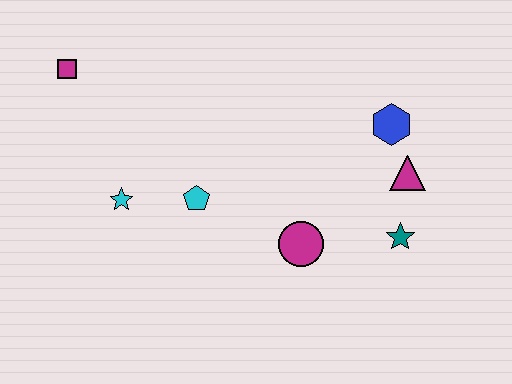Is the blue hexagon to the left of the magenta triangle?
Yes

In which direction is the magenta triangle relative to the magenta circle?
The magenta triangle is to the right of the magenta circle.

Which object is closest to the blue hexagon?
The magenta triangle is closest to the blue hexagon.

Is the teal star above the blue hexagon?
No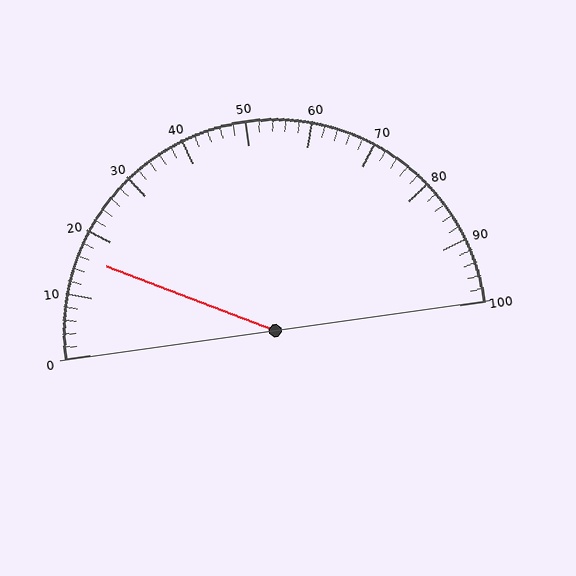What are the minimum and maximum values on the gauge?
The gauge ranges from 0 to 100.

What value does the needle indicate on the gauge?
The needle indicates approximately 16.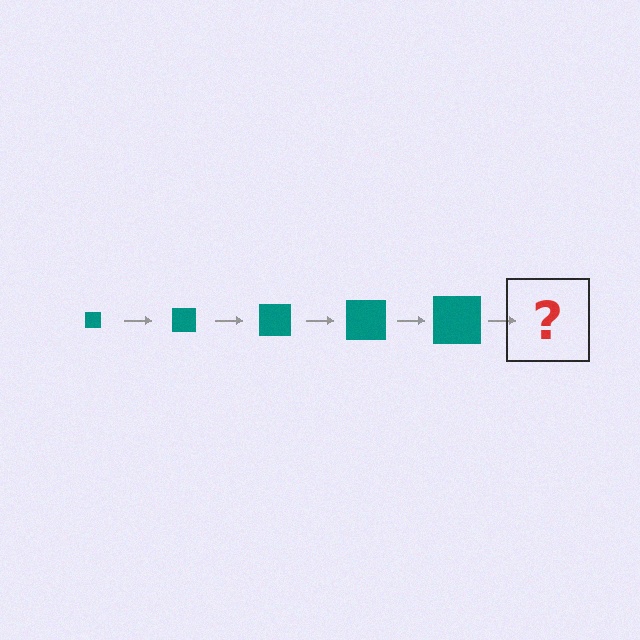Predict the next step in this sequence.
The next step is a teal square, larger than the previous one.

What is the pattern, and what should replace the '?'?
The pattern is that the square gets progressively larger each step. The '?' should be a teal square, larger than the previous one.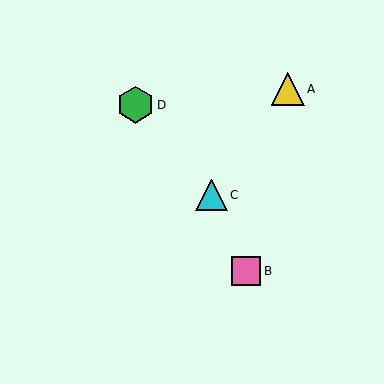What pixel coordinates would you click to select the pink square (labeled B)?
Click at (246, 271) to select the pink square B.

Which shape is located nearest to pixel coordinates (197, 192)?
The cyan triangle (labeled C) at (211, 195) is nearest to that location.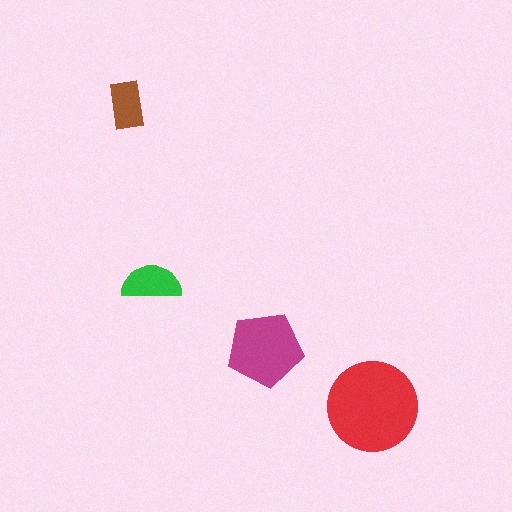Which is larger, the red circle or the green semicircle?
The red circle.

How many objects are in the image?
There are 4 objects in the image.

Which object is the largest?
The red circle.